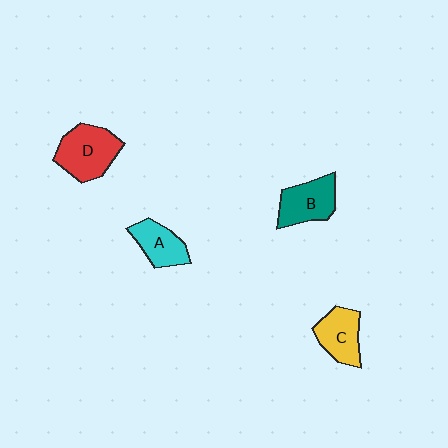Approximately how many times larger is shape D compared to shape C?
Approximately 1.3 times.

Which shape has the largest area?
Shape D (red).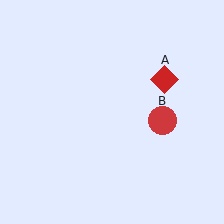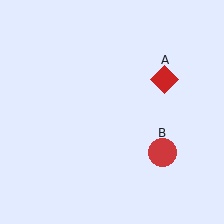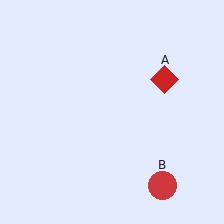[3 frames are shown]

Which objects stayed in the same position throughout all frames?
Red diamond (object A) remained stationary.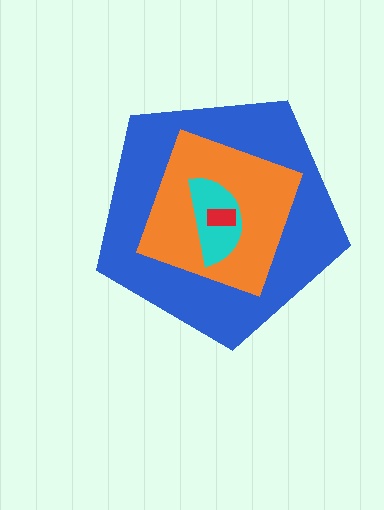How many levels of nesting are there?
4.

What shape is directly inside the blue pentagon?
The orange diamond.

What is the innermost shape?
The red rectangle.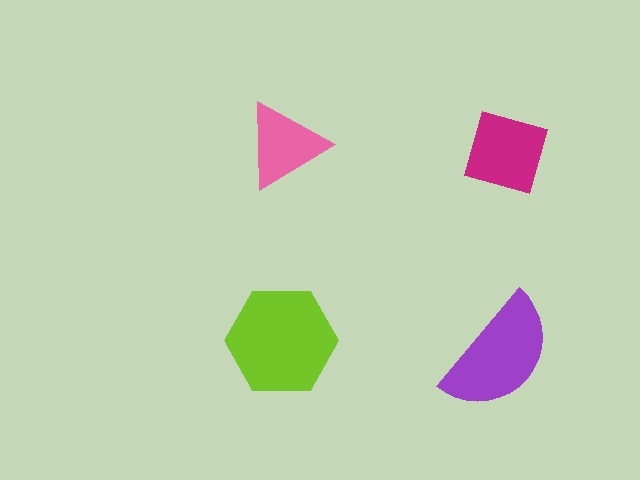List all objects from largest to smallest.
The lime hexagon, the purple semicircle, the magenta diamond, the pink triangle.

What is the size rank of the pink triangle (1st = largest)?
4th.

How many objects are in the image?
There are 4 objects in the image.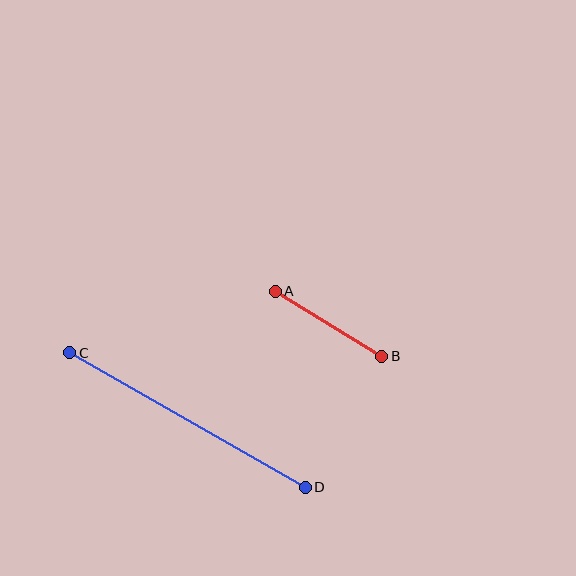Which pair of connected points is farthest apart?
Points C and D are farthest apart.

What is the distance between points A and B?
The distance is approximately 125 pixels.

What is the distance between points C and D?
The distance is approximately 271 pixels.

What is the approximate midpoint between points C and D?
The midpoint is at approximately (188, 420) pixels.